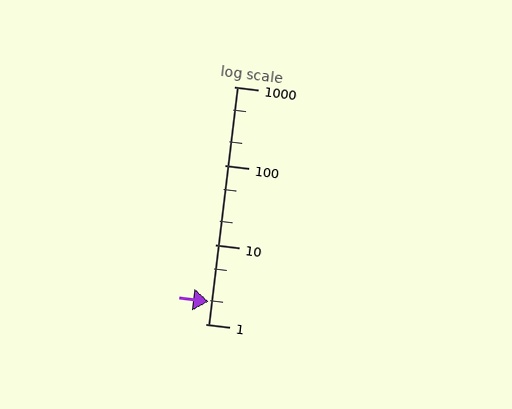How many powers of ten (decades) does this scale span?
The scale spans 3 decades, from 1 to 1000.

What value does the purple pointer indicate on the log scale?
The pointer indicates approximately 1.9.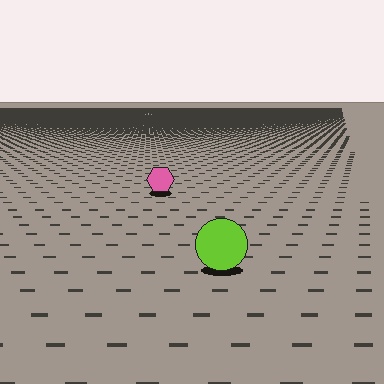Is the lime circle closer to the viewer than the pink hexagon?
Yes. The lime circle is closer — you can tell from the texture gradient: the ground texture is coarser near it.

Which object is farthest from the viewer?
The pink hexagon is farthest from the viewer. It appears smaller and the ground texture around it is denser.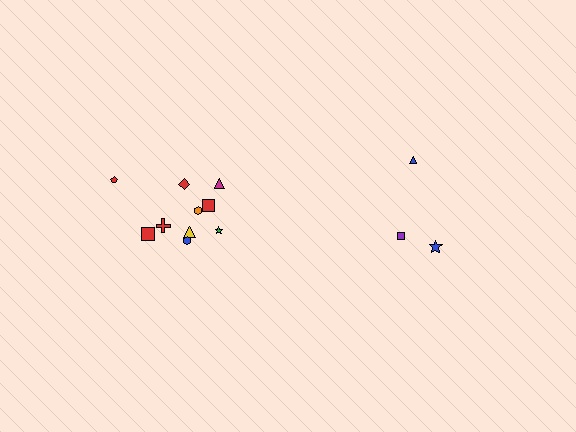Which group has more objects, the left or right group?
The left group.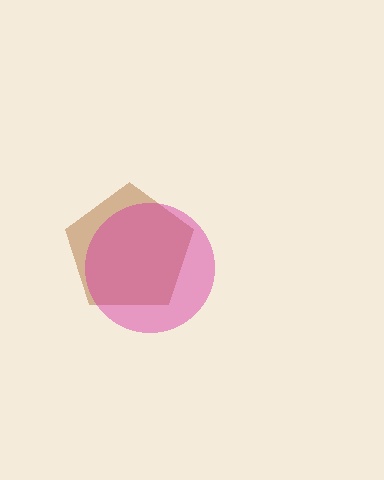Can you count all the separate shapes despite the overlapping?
Yes, there are 2 separate shapes.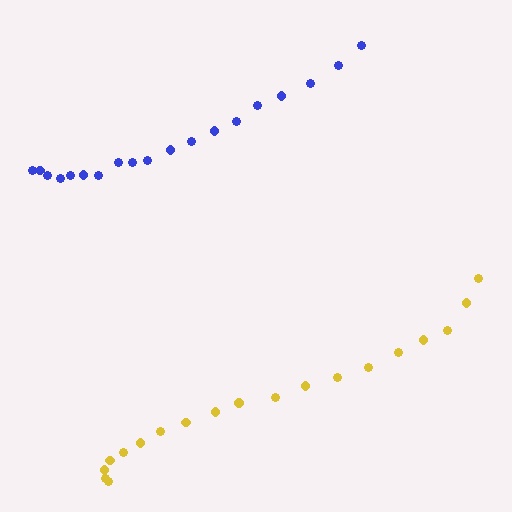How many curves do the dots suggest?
There are 2 distinct paths.